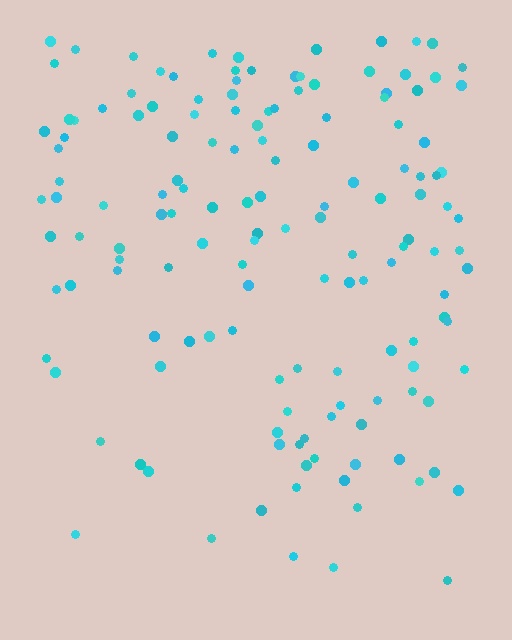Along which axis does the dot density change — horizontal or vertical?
Vertical.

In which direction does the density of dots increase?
From bottom to top, with the top side densest.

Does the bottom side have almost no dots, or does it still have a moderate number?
Still a moderate number, just noticeably fewer than the top.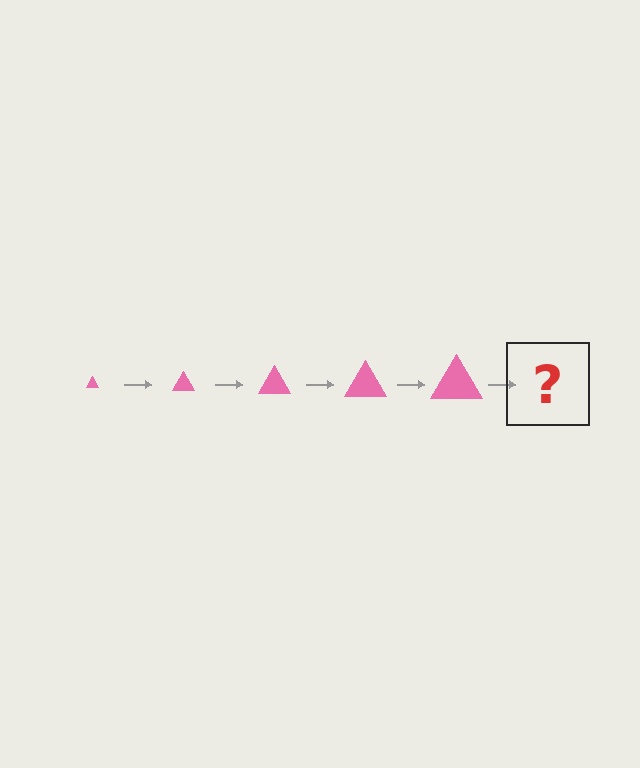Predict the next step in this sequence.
The next step is a pink triangle, larger than the previous one.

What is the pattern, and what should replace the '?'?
The pattern is that the triangle gets progressively larger each step. The '?' should be a pink triangle, larger than the previous one.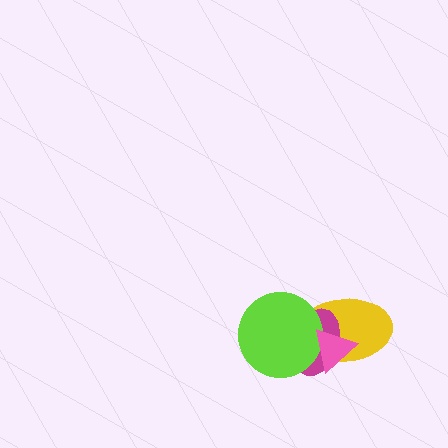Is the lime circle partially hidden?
Yes, it is partially covered by another shape.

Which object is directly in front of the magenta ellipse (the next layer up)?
The lime circle is directly in front of the magenta ellipse.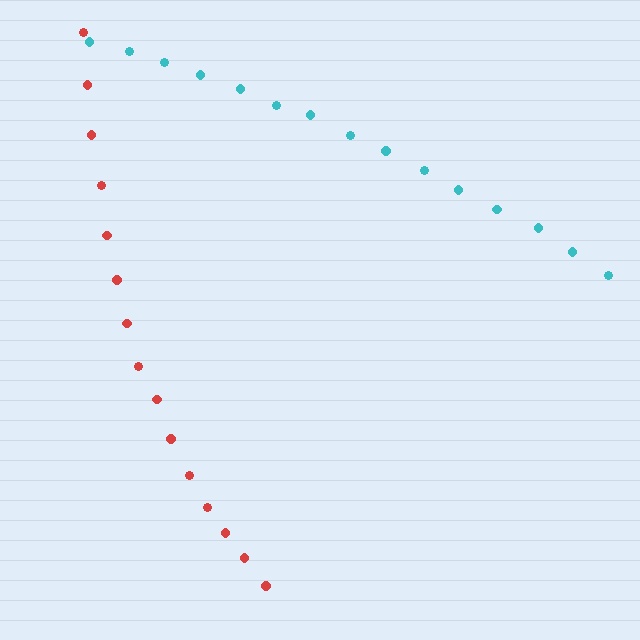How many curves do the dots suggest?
There are 2 distinct paths.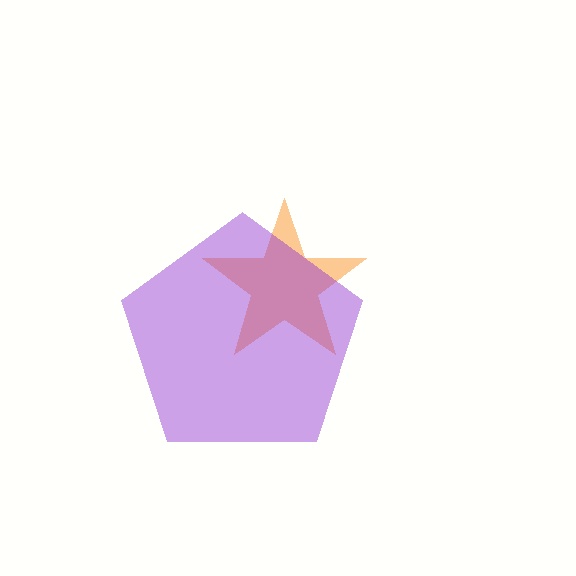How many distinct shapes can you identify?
There are 2 distinct shapes: an orange star, a purple pentagon.